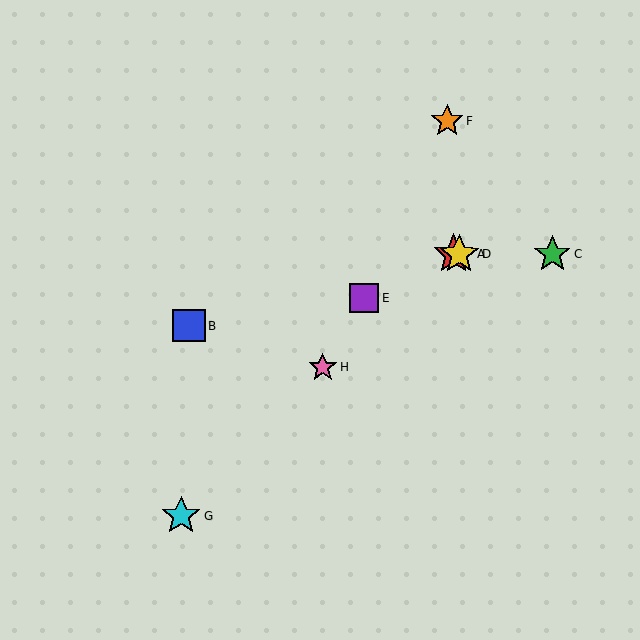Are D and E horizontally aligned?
No, D is at y≈254 and E is at y≈298.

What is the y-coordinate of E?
Object E is at y≈298.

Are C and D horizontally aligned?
Yes, both are at y≈254.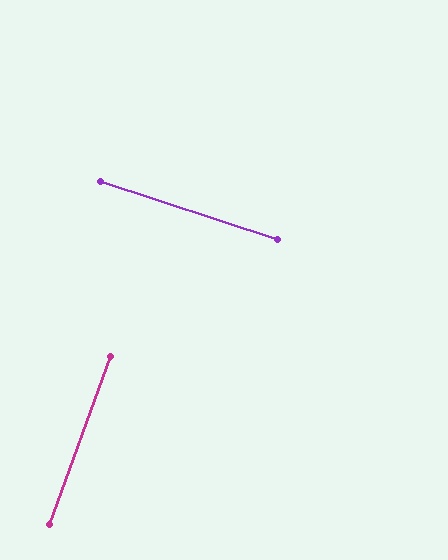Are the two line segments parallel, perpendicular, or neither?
Perpendicular — they meet at approximately 88°.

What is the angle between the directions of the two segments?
Approximately 88 degrees.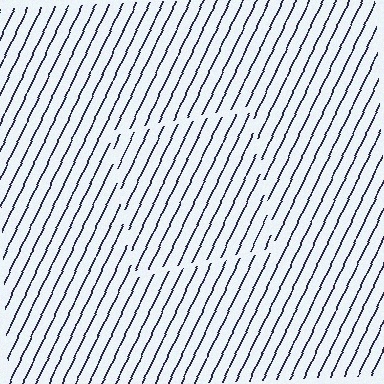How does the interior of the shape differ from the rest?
The interior of the shape contains the same grating, shifted by half a period — the contour is defined by the phase discontinuity where line-ends from the inner and outer gratings abut.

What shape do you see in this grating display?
An illusory square. The interior of the shape contains the same grating, shifted by half a period — the contour is defined by the phase discontinuity where line-ends from the inner and outer gratings abut.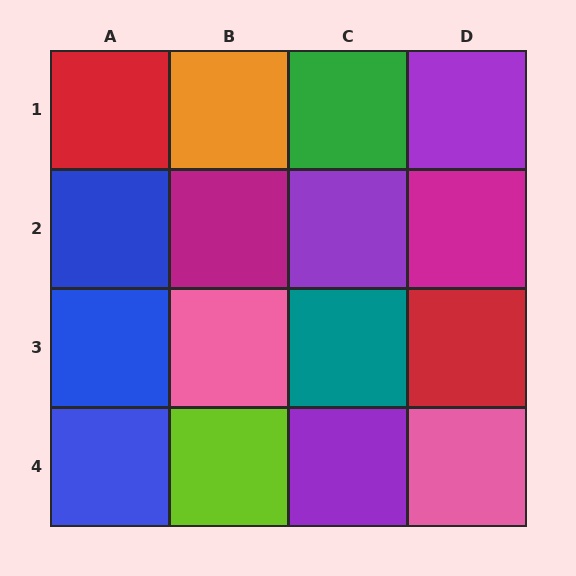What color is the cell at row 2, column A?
Blue.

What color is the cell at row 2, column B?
Magenta.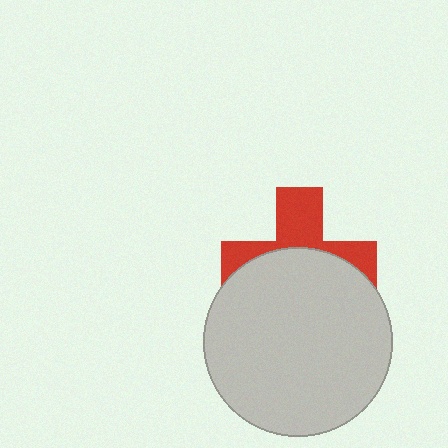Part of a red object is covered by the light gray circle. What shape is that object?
It is a cross.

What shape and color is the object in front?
The object in front is a light gray circle.